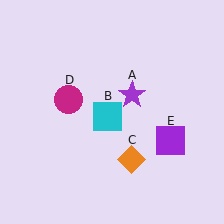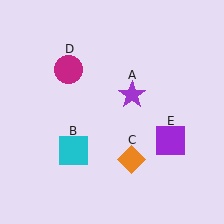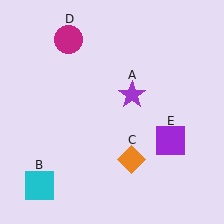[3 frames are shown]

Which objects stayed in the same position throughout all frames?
Purple star (object A) and orange diamond (object C) and purple square (object E) remained stationary.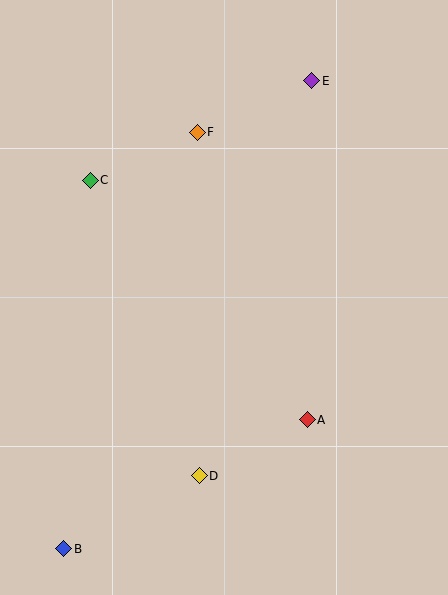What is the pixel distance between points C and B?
The distance between C and B is 370 pixels.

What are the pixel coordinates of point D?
Point D is at (199, 476).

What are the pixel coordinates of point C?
Point C is at (90, 180).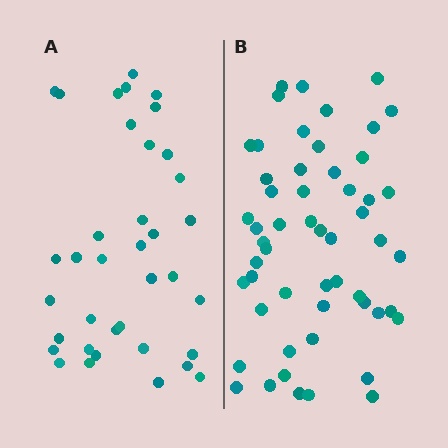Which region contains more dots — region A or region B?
Region B (the right region) has more dots.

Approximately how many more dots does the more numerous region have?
Region B has approximately 15 more dots than region A.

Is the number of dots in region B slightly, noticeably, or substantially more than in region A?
Region B has substantially more. The ratio is roughly 1.5 to 1.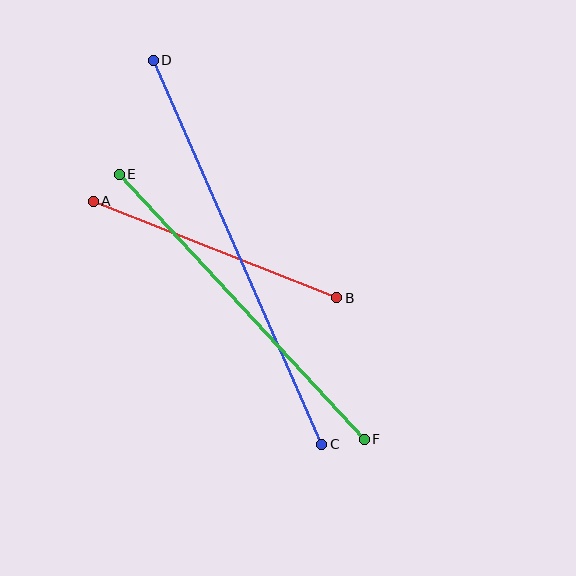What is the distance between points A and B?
The distance is approximately 262 pixels.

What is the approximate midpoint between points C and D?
The midpoint is at approximately (238, 252) pixels.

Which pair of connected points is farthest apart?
Points C and D are farthest apart.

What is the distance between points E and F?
The distance is approximately 361 pixels.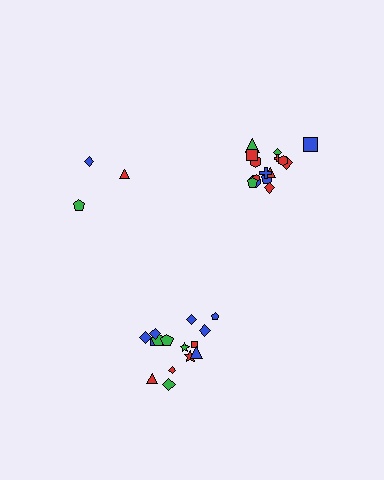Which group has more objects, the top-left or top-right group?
The top-right group.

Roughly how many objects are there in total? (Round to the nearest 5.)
Roughly 35 objects in total.